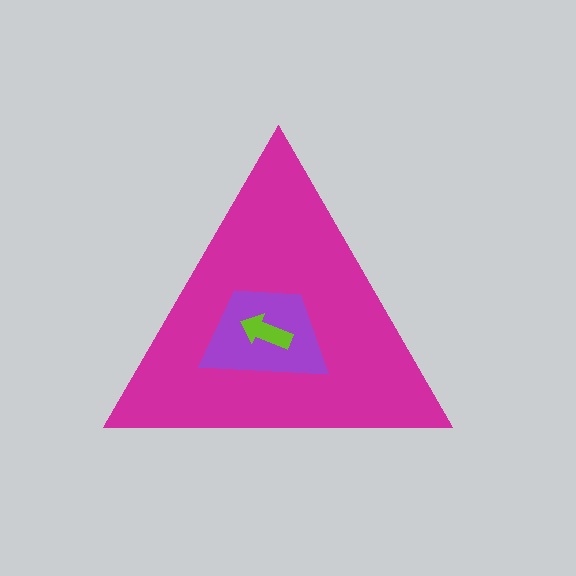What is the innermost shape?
The lime arrow.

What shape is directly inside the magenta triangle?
The purple trapezoid.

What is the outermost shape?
The magenta triangle.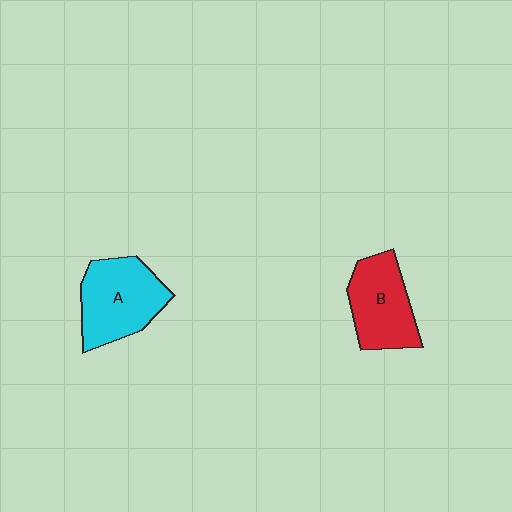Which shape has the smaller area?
Shape B (red).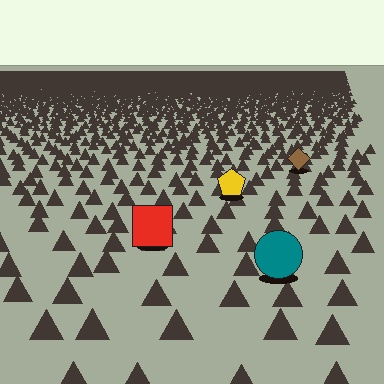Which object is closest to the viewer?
The teal circle is closest. The texture marks near it are larger and more spread out.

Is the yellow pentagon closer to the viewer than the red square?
No. The red square is closer — you can tell from the texture gradient: the ground texture is coarser near it.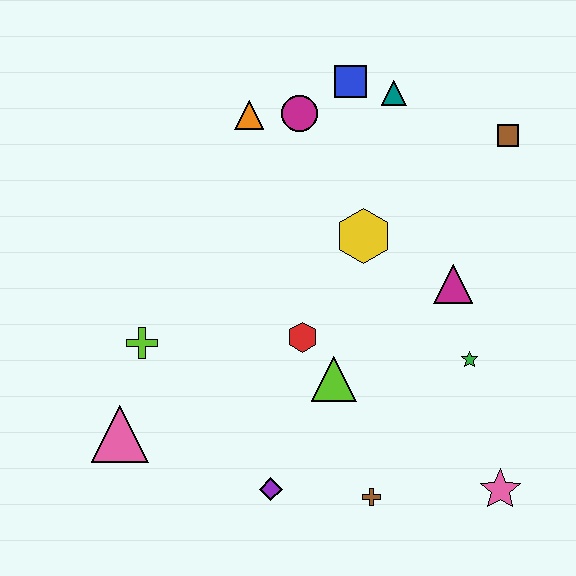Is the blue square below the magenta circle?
No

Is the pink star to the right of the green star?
Yes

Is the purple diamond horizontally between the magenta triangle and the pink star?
No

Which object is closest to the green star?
The magenta triangle is closest to the green star.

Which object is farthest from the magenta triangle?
The pink triangle is farthest from the magenta triangle.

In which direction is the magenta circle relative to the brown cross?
The magenta circle is above the brown cross.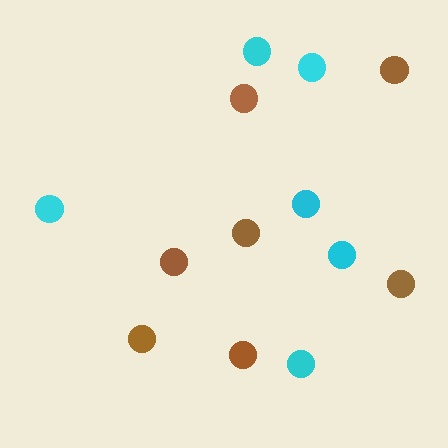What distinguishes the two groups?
There are 2 groups: one group of brown circles (7) and one group of cyan circles (6).